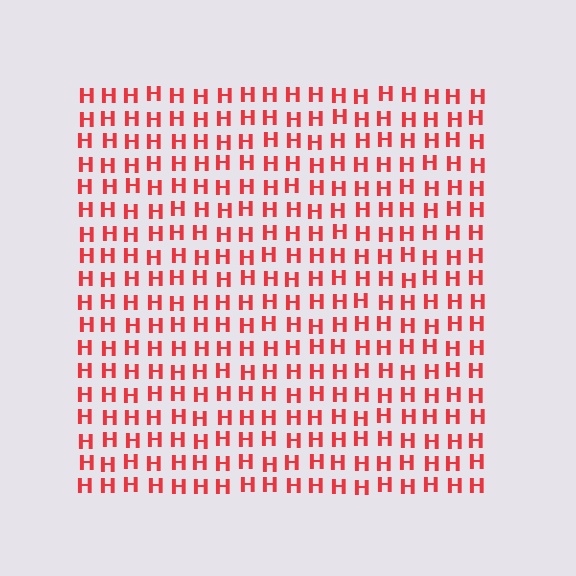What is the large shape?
The large shape is a square.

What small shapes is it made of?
It is made of small letter H's.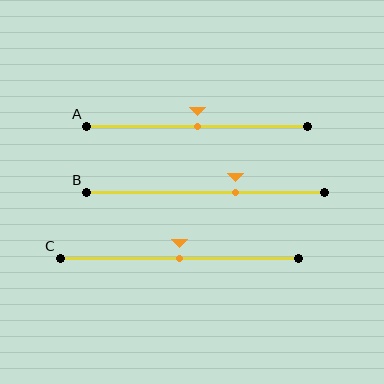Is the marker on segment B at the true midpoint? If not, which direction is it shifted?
No, the marker on segment B is shifted to the right by about 13% of the segment length.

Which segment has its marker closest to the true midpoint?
Segment A has its marker closest to the true midpoint.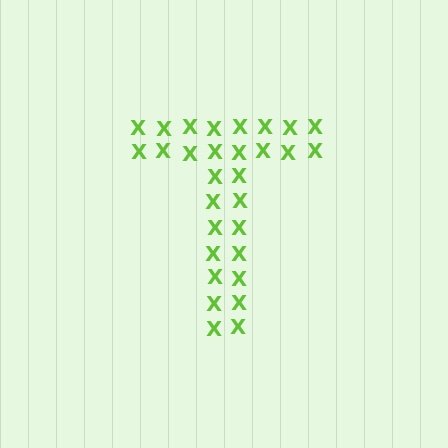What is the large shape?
The large shape is the letter T.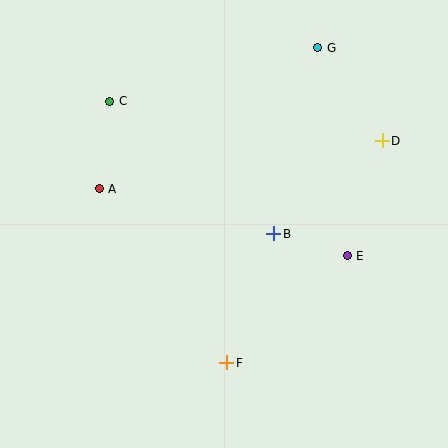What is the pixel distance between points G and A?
The distance between G and A is 260 pixels.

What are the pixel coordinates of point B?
Point B is at (274, 234).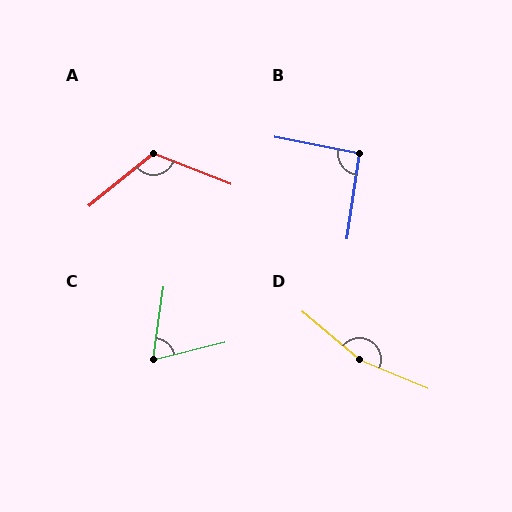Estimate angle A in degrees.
Approximately 119 degrees.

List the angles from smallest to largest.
C (68°), B (93°), A (119°), D (163°).